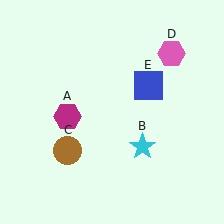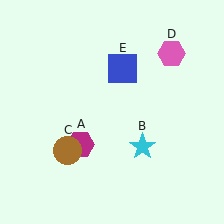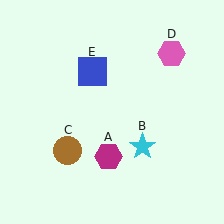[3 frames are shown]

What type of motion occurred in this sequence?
The magenta hexagon (object A), blue square (object E) rotated counterclockwise around the center of the scene.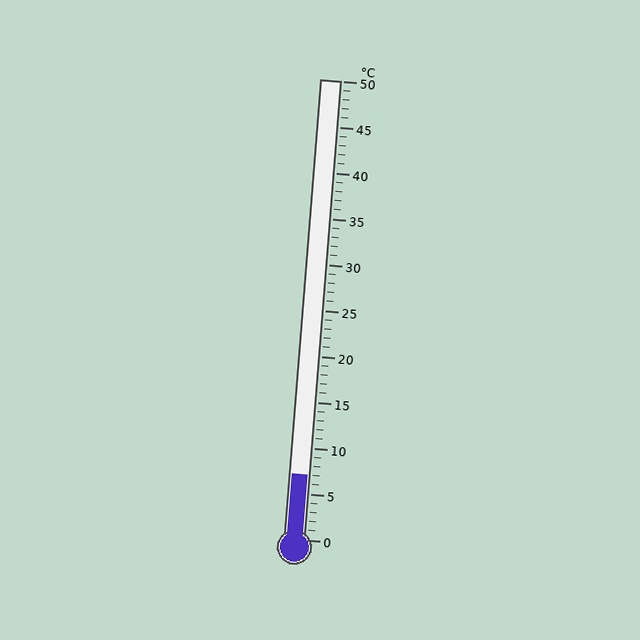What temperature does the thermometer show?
The thermometer shows approximately 7°C.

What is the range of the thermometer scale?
The thermometer scale ranges from 0°C to 50°C.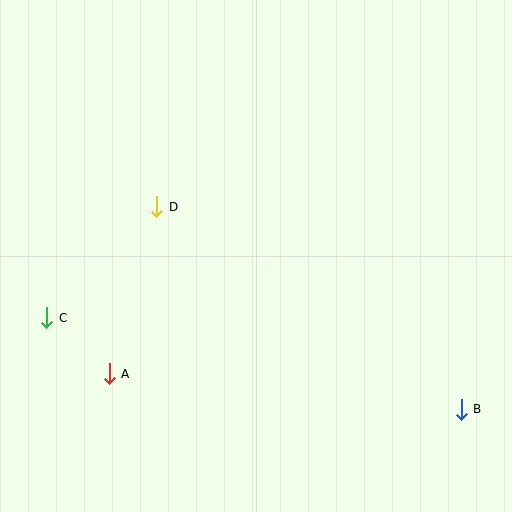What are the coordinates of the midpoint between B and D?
The midpoint between B and D is at (309, 308).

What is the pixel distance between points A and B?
The distance between A and B is 354 pixels.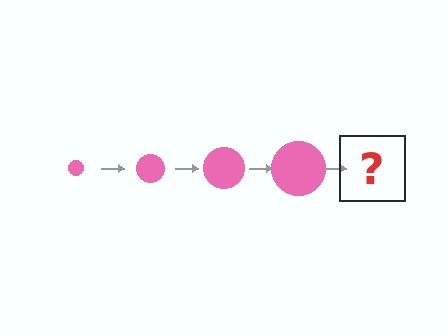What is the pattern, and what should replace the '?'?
The pattern is that the circle gets progressively larger each step. The '?' should be a pink circle, larger than the previous one.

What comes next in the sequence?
The next element should be a pink circle, larger than the previous one.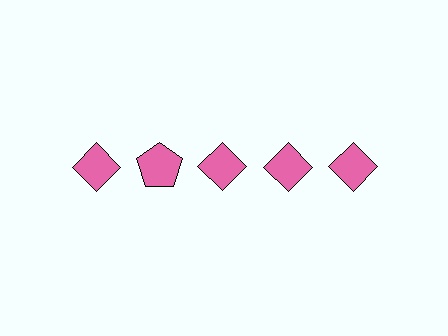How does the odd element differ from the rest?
It has a different shape: pentagon instead of diamond.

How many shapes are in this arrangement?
There are 5 shapes arranged in a grid pattern.